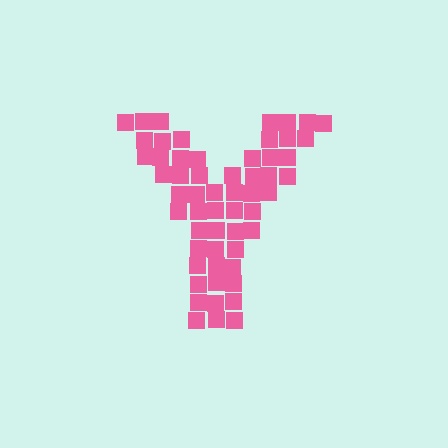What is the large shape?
The large shape is the letter Y.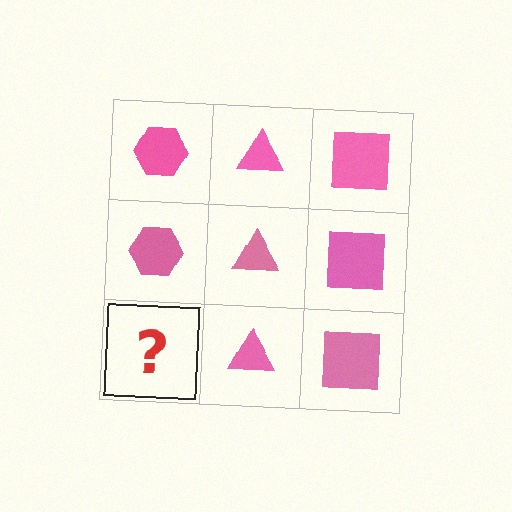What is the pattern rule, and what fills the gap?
The rule is that each column has a consistent shape. The gap should be filled with a pink hexagon.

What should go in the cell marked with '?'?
The missing cell should contain a pink hexagon.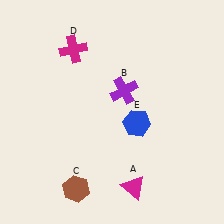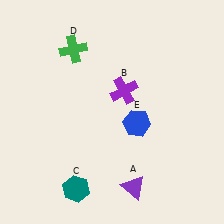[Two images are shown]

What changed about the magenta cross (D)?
In Image 1, D is magenta. In Image 2, it changed to green.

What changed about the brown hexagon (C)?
In Image 1, C is brown. In Image 2, it changed to teal.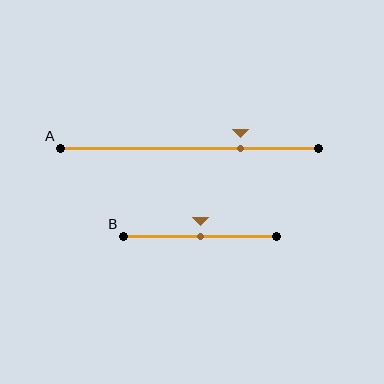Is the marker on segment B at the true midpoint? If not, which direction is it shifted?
Yes, the marker on segment B is at the true midpoint.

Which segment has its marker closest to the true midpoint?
Segment B has its marker closest to the true midpoint.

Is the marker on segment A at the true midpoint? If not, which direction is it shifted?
No, the marker on segment A is shifted to the right by about 20% of the segment length.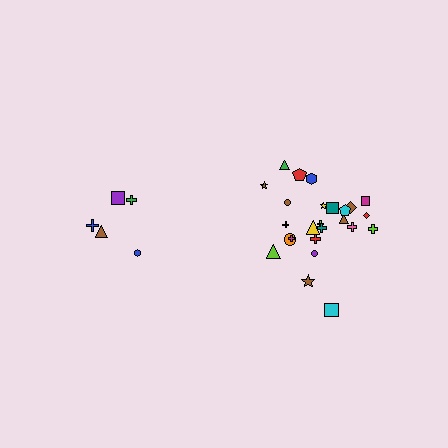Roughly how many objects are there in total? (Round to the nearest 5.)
Roughly 30 objects in total.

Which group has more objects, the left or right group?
The right group.